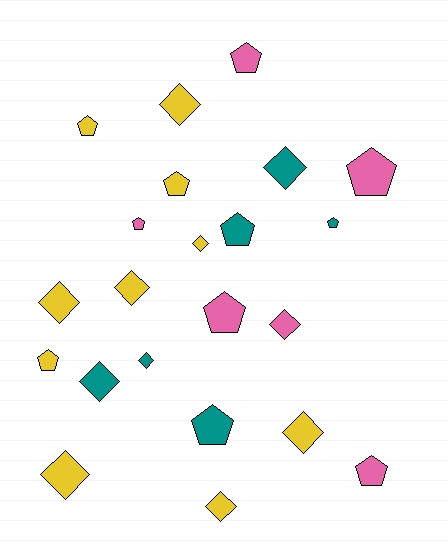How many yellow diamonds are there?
There are 7 yellow diamonds.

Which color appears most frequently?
Yellow, with 10 objects.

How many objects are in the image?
There are 22 objects.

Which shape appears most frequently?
Diamond, with 11 objects.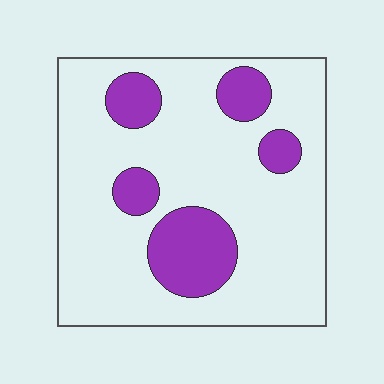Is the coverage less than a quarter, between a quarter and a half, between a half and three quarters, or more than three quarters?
Less than a quarter.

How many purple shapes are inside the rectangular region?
5.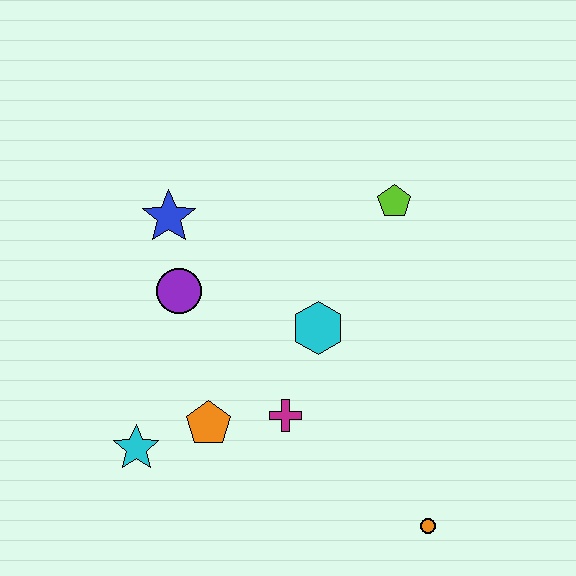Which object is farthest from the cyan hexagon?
The orange circle is farthest from the cyan hexagon.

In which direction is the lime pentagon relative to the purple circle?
The lime pentagon is to the right of the purple circle.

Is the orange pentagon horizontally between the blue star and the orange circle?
Yes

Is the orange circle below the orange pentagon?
Yes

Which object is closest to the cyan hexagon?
The magenta cross is closest to the cyan hexagon.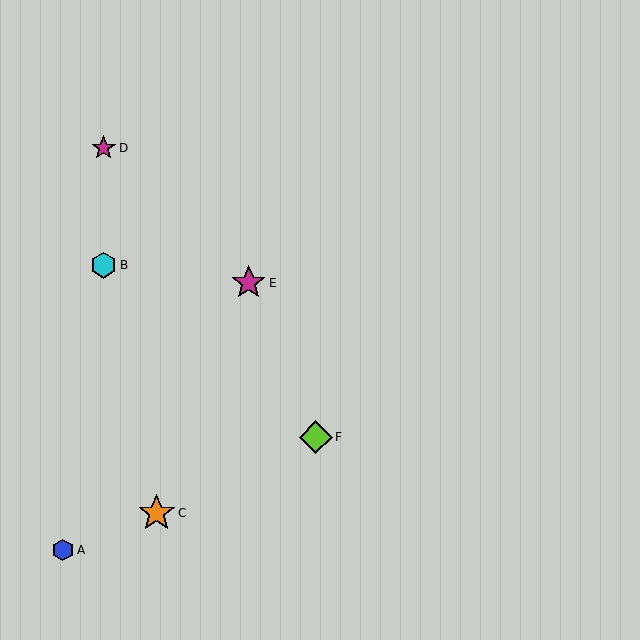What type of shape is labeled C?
Shape C is an orange star.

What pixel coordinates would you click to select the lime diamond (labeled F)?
Click at (316, 437) to select the lime diamond F.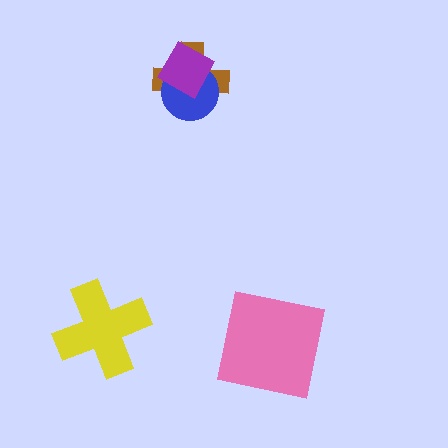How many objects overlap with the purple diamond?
2 objects overlap with the purple diamond.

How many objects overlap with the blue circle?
2 objects overlap with the blue circle.